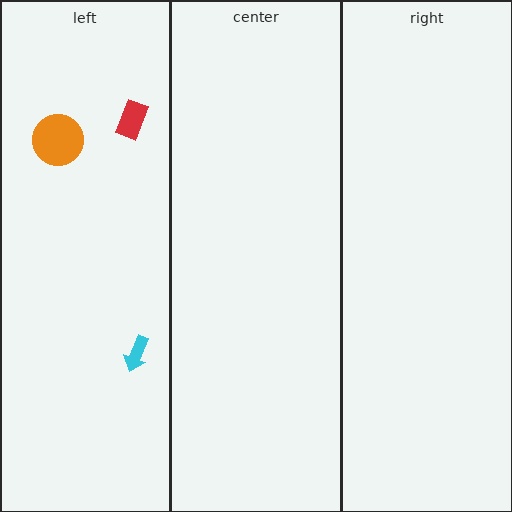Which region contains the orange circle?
The left region.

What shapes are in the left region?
The cyan arrow, the red rectangle, the orange circle.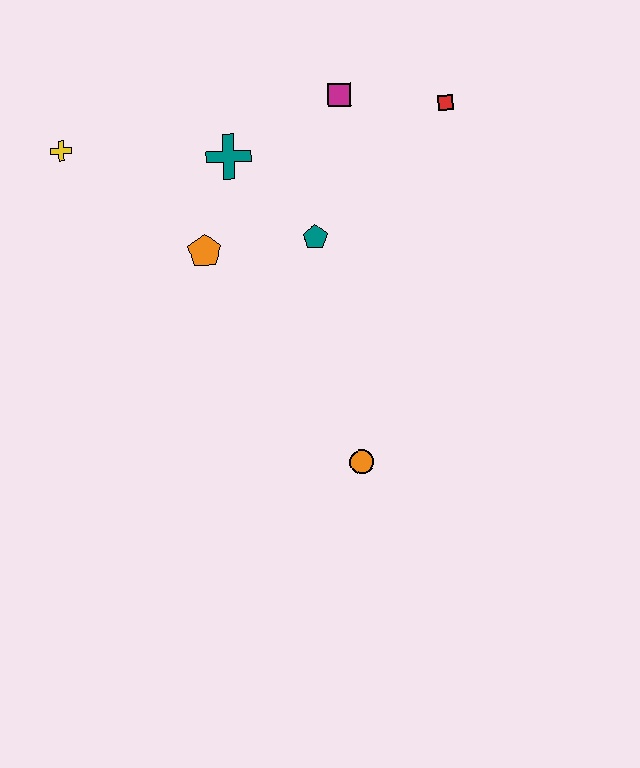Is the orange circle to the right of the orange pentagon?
Yes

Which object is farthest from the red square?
The yellow cross is farthest from the red square.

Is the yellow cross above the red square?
No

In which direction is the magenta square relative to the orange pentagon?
The magenta square is above the orange pentagon.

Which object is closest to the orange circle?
The teal pentagon is closest to the orange circle.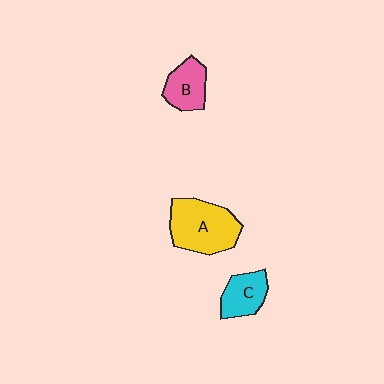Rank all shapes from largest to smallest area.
From largest to smallest: A (yellow), B (pink), C (cyan).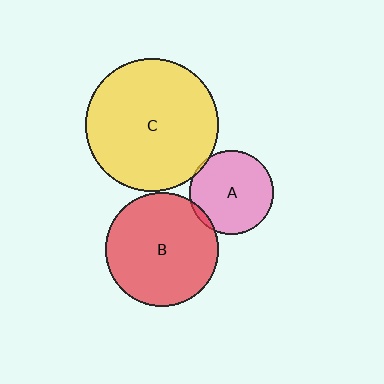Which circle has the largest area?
Circle C (yellow).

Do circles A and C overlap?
Yes.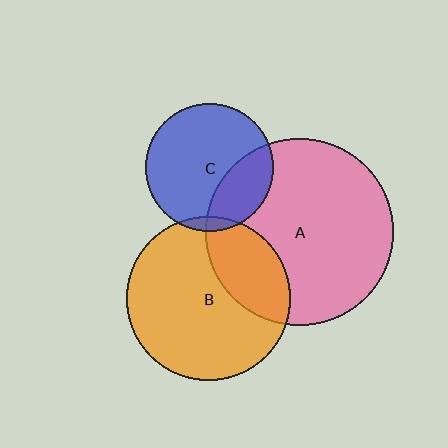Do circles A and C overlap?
Yes.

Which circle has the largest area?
Circle A (pink).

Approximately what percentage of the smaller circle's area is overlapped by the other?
Approximately 30%.